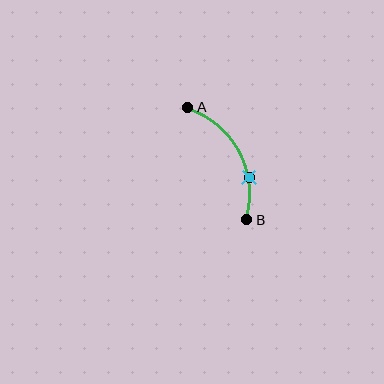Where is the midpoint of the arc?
The arc midpoint is the point on the curve farthest from the straight line joining A and B. It sits to the right of that line.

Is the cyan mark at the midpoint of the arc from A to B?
No. The cyan mark lies on the arc but is closer to endpoint B. The arc midpoint would be at the point on the curve equidistant along the arc from both A and B.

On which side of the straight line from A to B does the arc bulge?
The arc bulges to the right of the straight line connecting A and B.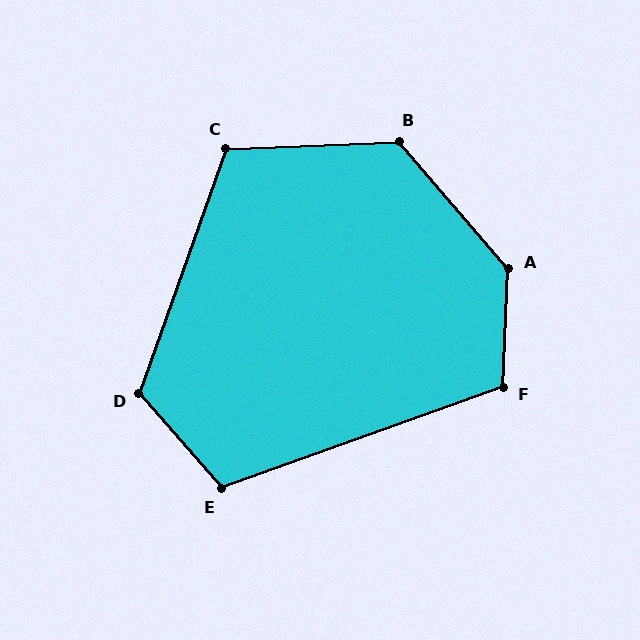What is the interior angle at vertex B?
Approximately 128 degrees (obtuse).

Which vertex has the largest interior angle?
A, at approximately 137 degrees.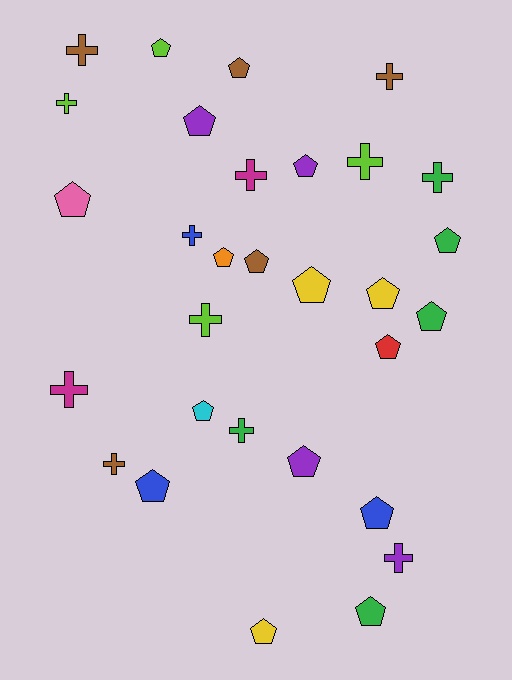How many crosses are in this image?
There are 12 crosses.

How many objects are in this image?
There are 30 objects.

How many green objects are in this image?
There are 5 green objects.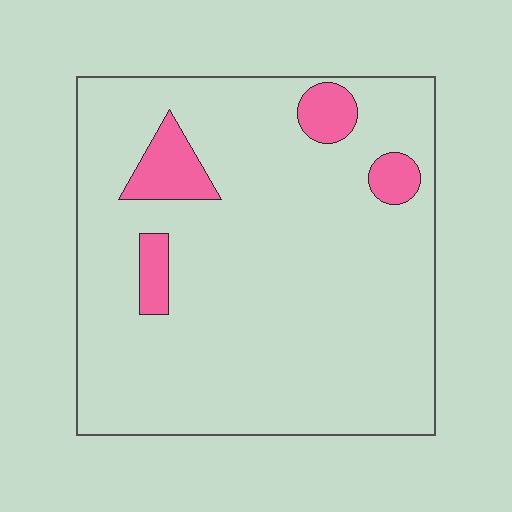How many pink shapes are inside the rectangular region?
4.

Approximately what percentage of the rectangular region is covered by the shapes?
Approximately 10%.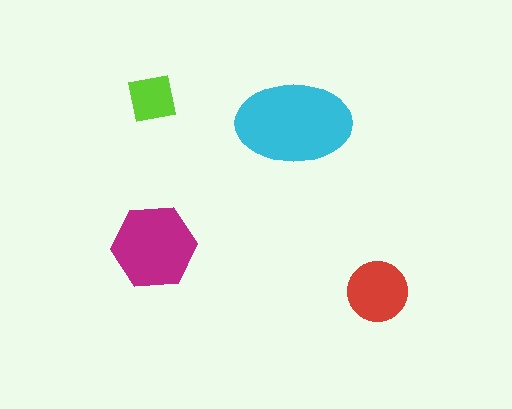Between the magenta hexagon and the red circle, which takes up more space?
The magenta hexagon.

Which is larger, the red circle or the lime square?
The red circle.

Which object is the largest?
The cyan ellipse.